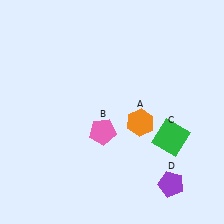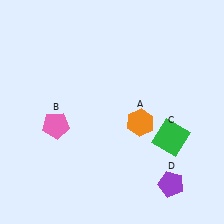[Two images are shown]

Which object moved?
The pink pentagon (B) moved left.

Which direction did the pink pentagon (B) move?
The pink pentagon (B) moved left.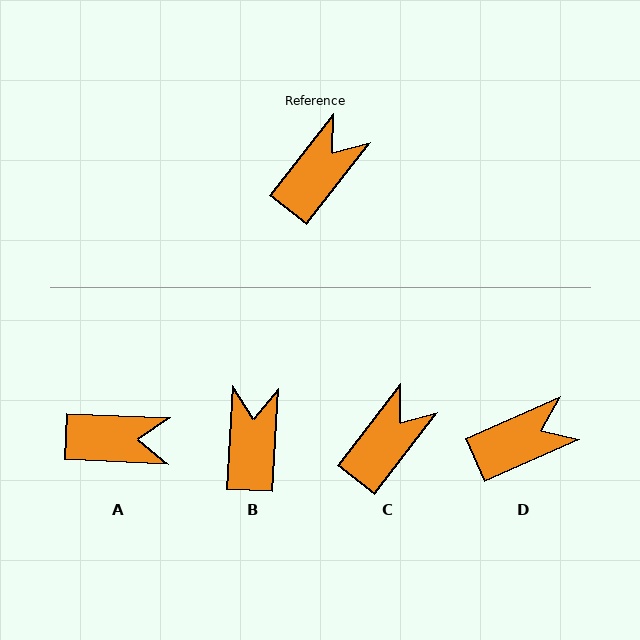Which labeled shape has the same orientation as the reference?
C.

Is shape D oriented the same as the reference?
No, it is off by about 28 degrees.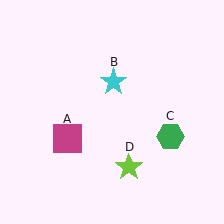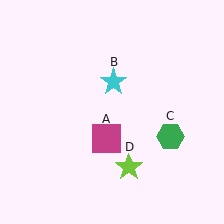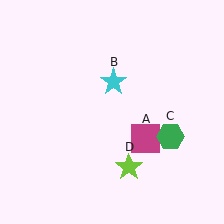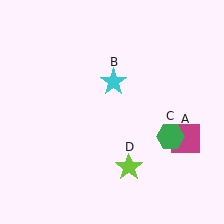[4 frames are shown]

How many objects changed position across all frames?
1 object changed position: magenta square (object A).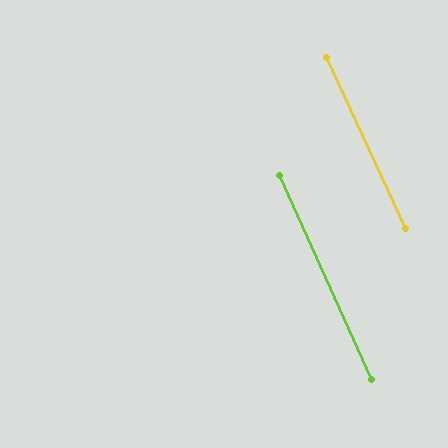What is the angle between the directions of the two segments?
Approximately 0 degrees.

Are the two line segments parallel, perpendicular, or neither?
Parallel — their directions differ by only 0.2°.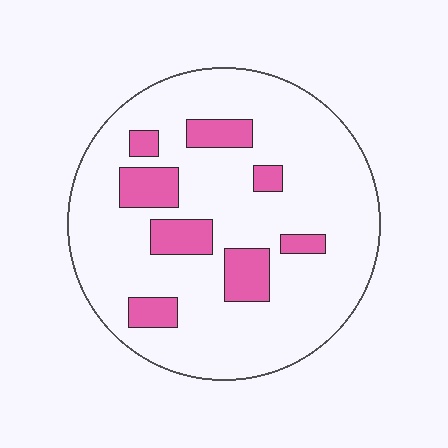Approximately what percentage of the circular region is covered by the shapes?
Approximately 15%.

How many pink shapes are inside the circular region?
8.